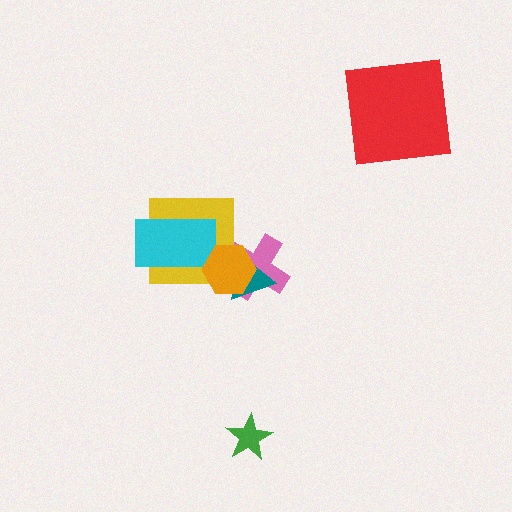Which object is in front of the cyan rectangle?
The orange hexagon is in front of the cyan rectangle.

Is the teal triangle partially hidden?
Yes, it is partially covered by another shape.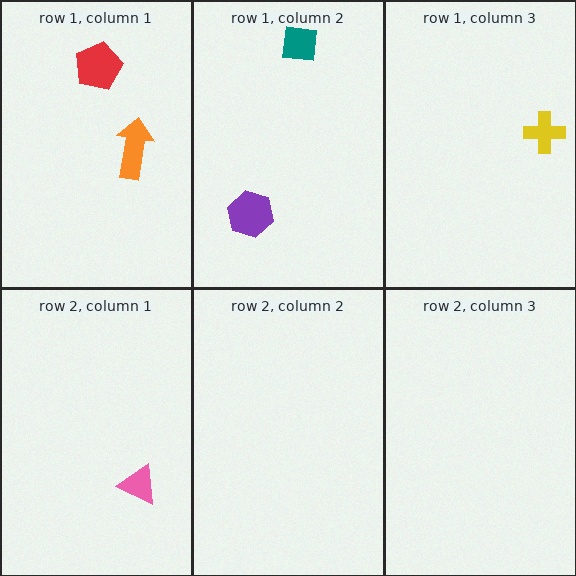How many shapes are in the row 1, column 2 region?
2.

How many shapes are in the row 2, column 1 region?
1.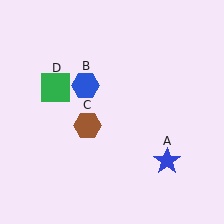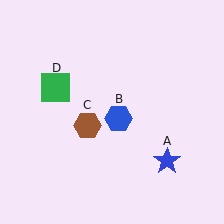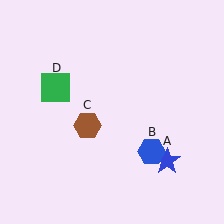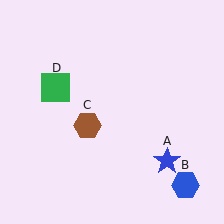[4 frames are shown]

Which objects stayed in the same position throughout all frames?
Blue star (object A) and brown hexagon (object C) and green square (object D) remained stationary.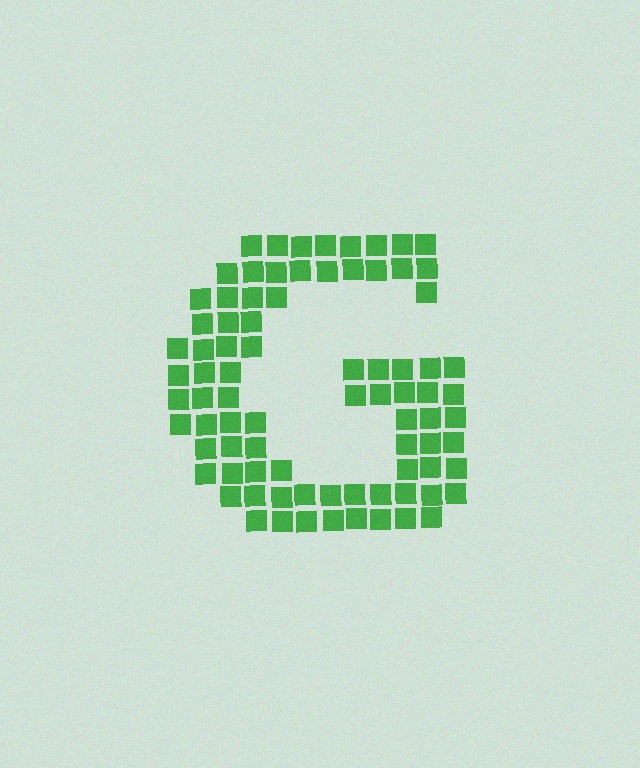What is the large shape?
The large shape is the letter G.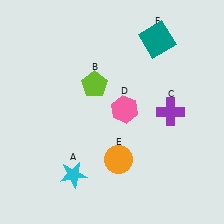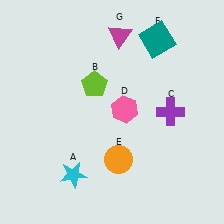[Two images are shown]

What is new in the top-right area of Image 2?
A magenta triangle (G) was added in the top-right area of Image 2.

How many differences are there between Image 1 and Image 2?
There is 1 difference between the two images.